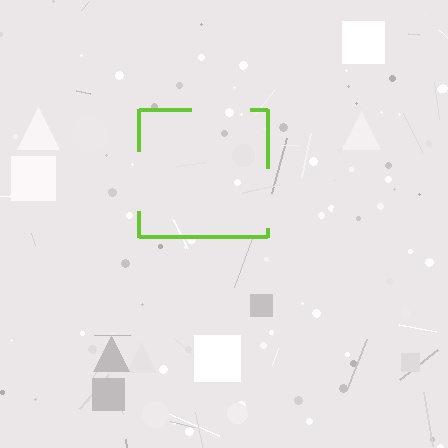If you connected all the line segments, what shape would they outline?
They would outline a square.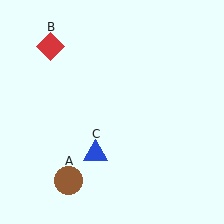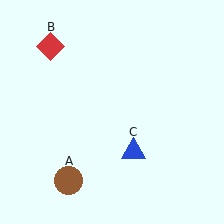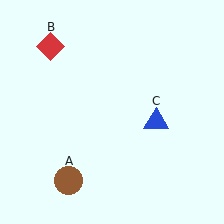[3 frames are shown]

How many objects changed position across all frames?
1 object changed position: blue triangle (object C).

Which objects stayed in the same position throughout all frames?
Brown circle (object A) and red diamond (object B) remained stationary.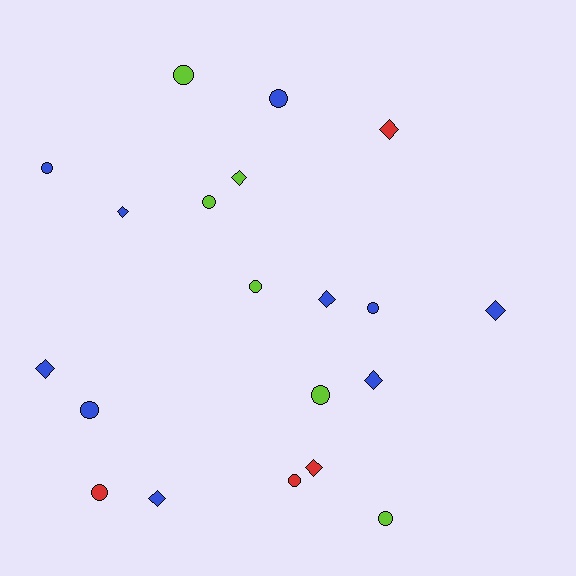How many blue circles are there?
There are 4 blue circles.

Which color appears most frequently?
Blue, with 10 objects.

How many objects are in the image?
There are 20 objects.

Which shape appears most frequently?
Circle, with 11 objects.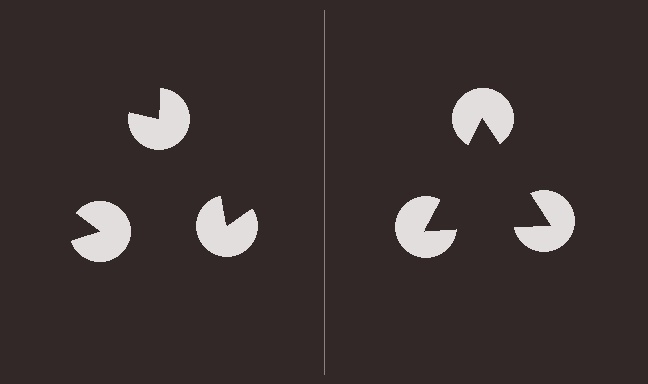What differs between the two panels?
The pac-man discs are positioned identically on both sides; only the wedge orientations differ. On the right they align to a triangle; on the left they are misaligned.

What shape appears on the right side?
An illusory triangle.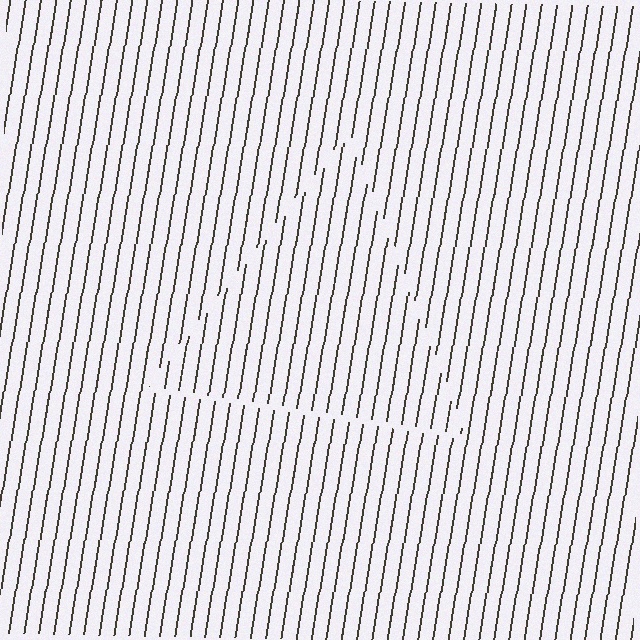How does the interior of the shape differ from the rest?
The interior of the shape contains the same grating, shifted by half a period — the contour is defined by the phase discontinuity where line-ends from the inner and outer gratings abut.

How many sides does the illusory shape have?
3 sides — the line-ends trace a triangle.